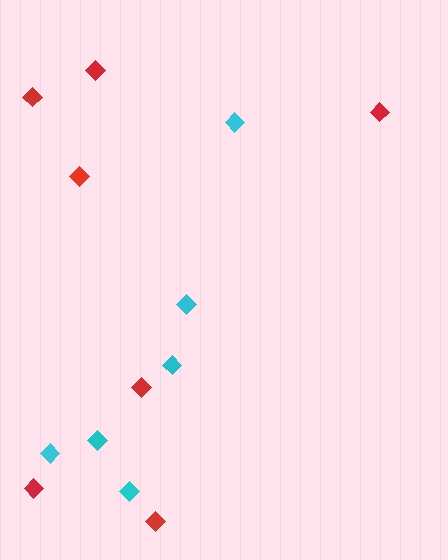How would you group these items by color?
There are 2 groups: one group of cyan diamonds (6) and one group of red diamonds (7).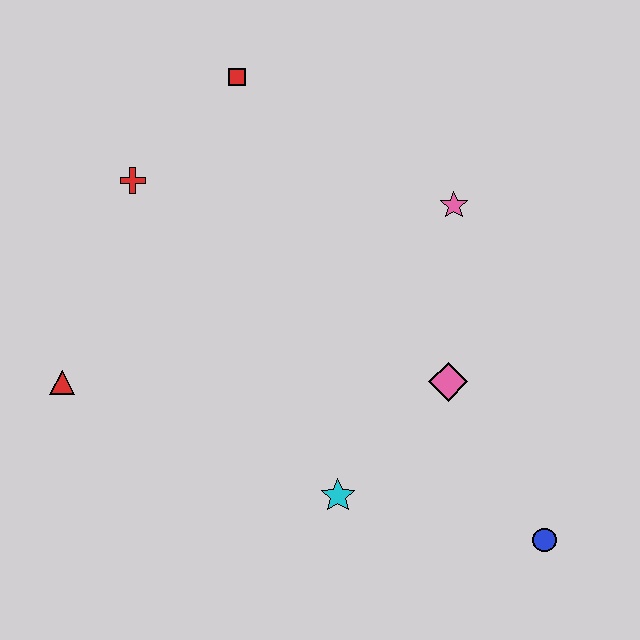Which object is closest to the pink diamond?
The cyan star is closest to the pink diamond.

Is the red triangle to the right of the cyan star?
No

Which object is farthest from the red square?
The blue circle is farthest from the red square.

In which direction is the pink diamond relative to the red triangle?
The pink diamond is to the right of the red triangle.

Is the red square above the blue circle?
Yes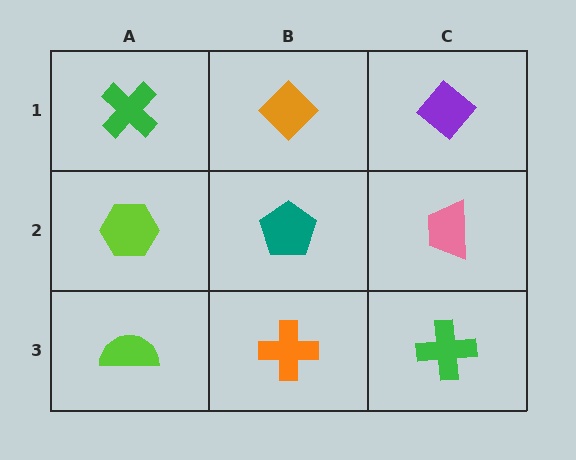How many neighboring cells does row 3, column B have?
3.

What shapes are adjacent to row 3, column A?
A lime hexagon (row 2, column A), an orange cross (row 3, column B).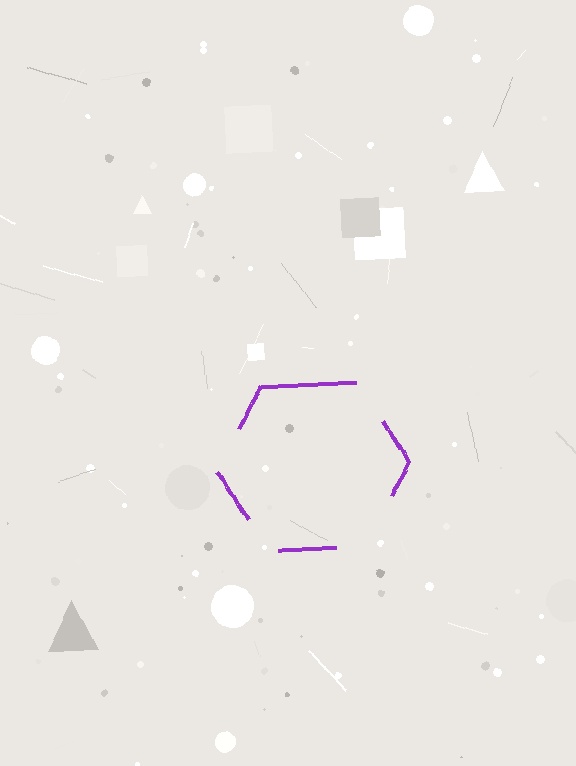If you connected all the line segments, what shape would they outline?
They would outline a hexagon.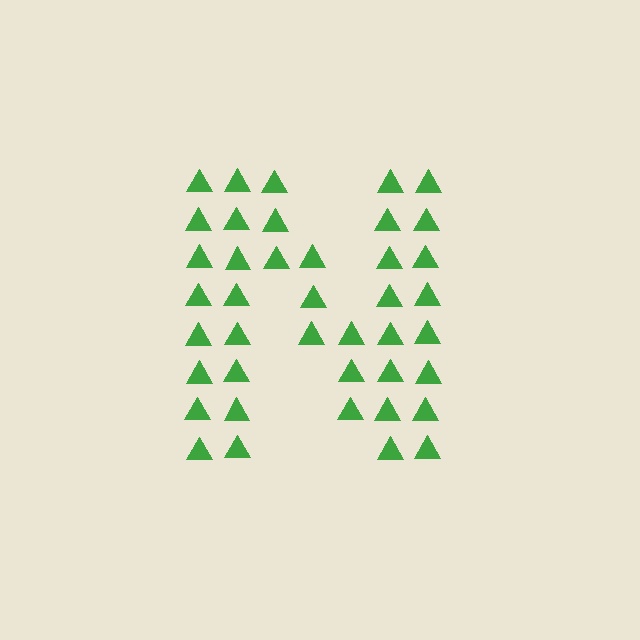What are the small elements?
The small elements are triangles.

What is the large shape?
The large shape is the letter N.